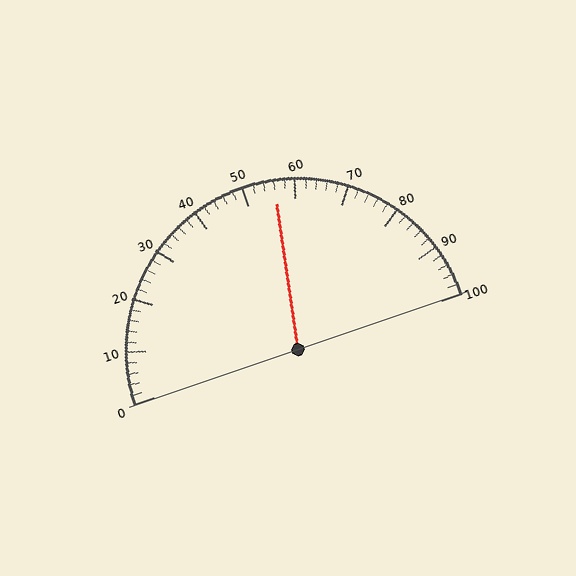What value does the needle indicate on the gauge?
The needle indicates approximately 56.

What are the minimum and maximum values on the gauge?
The gauge ranges from 0 to 100.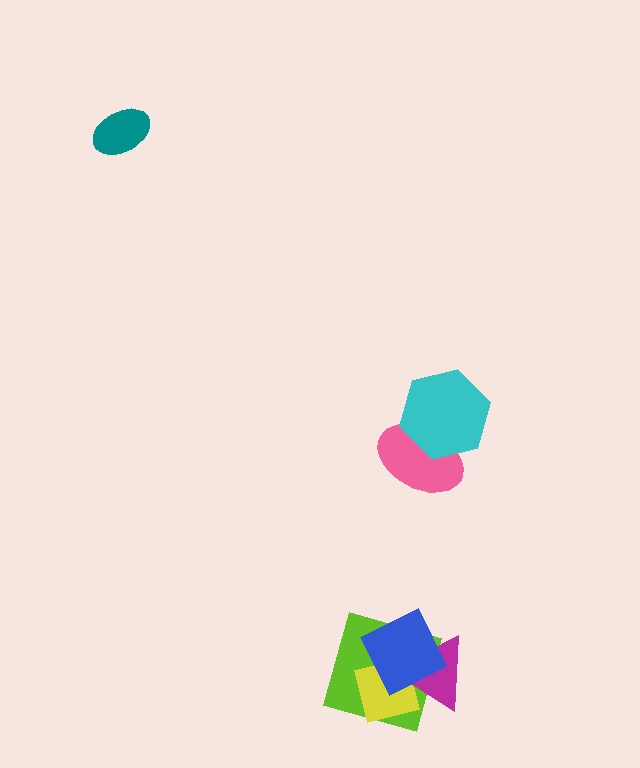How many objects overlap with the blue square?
3 objects overlap with the blue square.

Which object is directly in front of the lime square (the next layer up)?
The yellow square is directly in front of the lime square.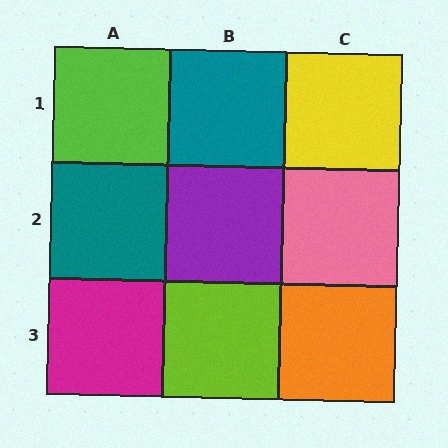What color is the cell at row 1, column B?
Teal.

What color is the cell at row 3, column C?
Orange.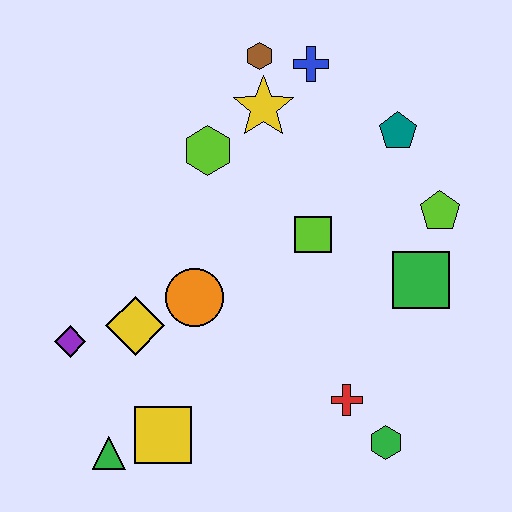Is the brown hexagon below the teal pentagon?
No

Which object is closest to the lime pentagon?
The green square is closest to the lime pentagon.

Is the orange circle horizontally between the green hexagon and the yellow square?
Yes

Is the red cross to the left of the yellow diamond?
No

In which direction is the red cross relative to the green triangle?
The red cross is to the right of the green triangle.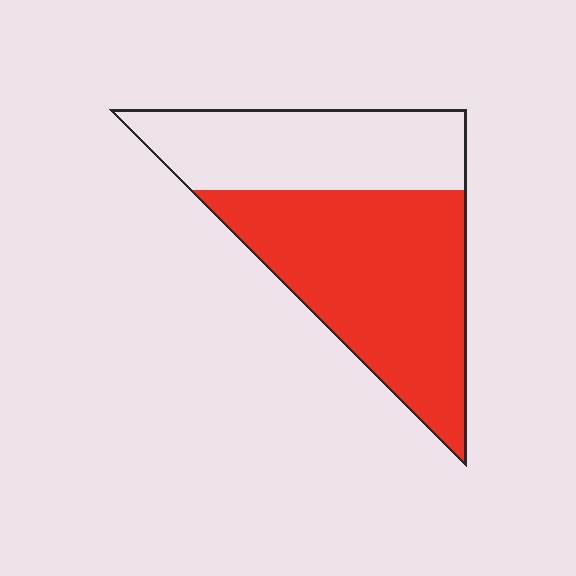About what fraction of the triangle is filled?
About three fifths (3/5).